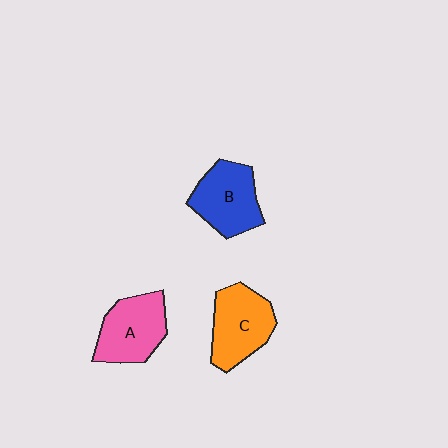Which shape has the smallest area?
Shape B (blue).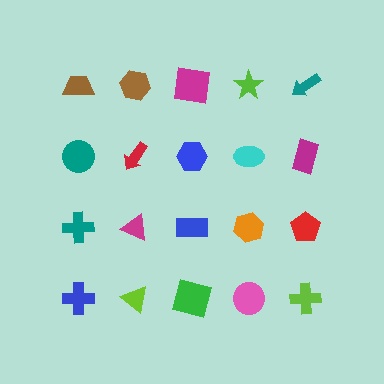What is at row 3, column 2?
A magenta triangle.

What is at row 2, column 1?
A teal circle.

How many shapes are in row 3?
5 shapes.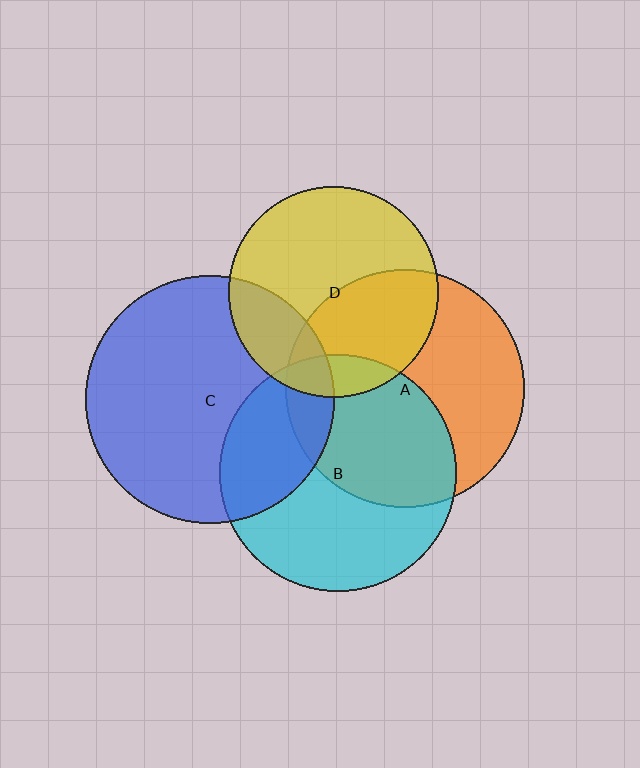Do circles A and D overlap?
Yes.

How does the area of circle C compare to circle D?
Approximately 1.4 times.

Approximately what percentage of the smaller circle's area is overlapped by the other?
Approximately 40%.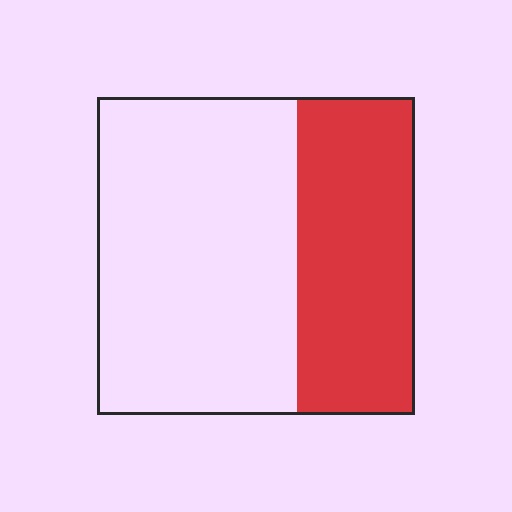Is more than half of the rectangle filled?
No.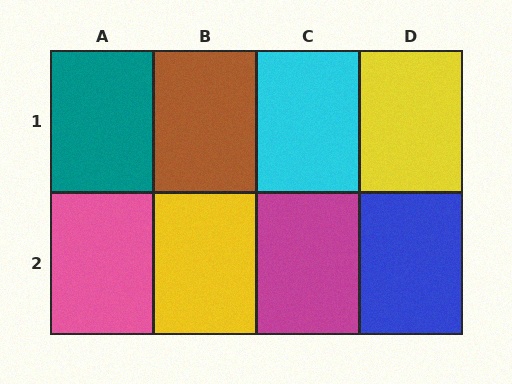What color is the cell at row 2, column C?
Magenta.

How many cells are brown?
1 cell is brown.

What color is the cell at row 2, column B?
Yellow.